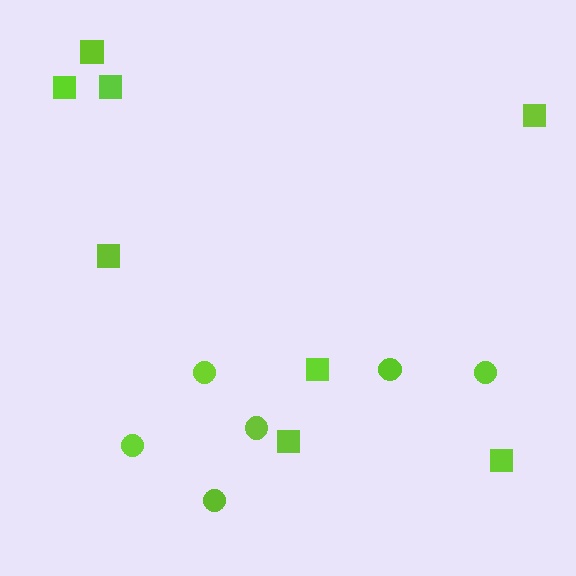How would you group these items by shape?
There are 2 groups: one group of squares (8) and one group of circles (6).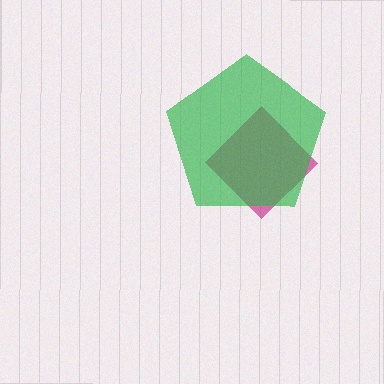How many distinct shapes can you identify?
There are 2 distinct shapes: a magenta diamond, a green pentagon.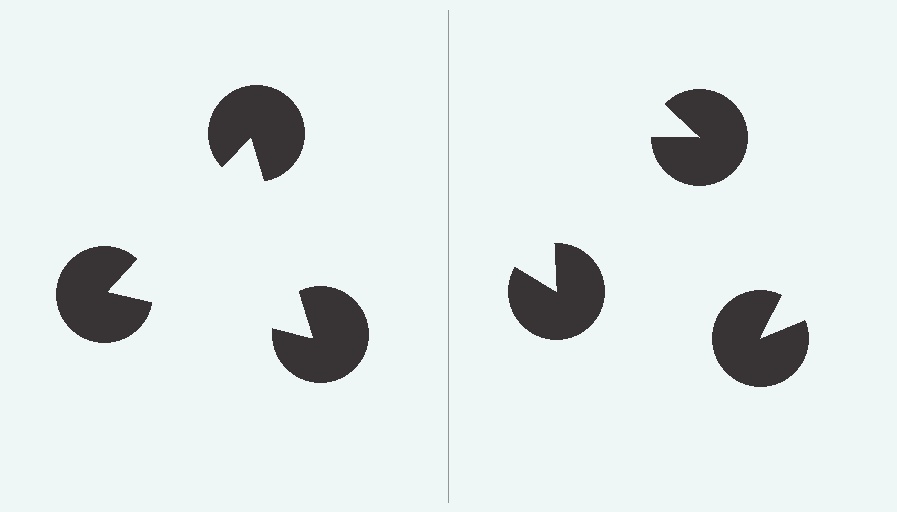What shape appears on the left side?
An illusory triangle.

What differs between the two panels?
The pac-man discs are positioned identically on both sides; only the wedge orientations differ. On the left they align to a triangle; on the right they are misaligned.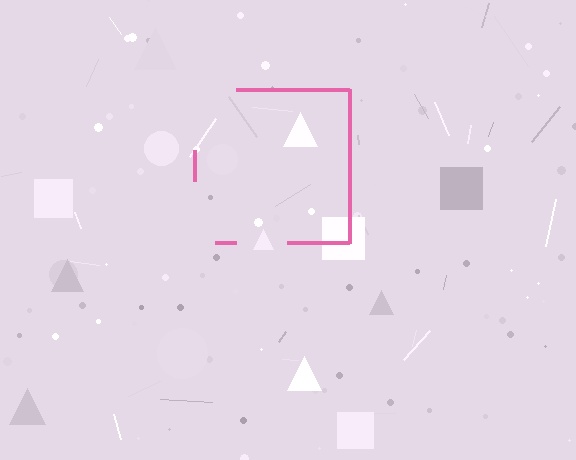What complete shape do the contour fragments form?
The contour fragments form a square.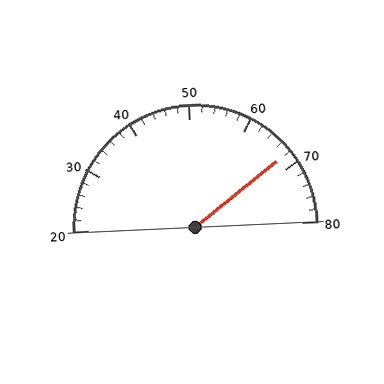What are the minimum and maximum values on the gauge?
The gauge ranges from 20 to 80.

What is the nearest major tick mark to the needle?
The nearest major tick mark is 70.